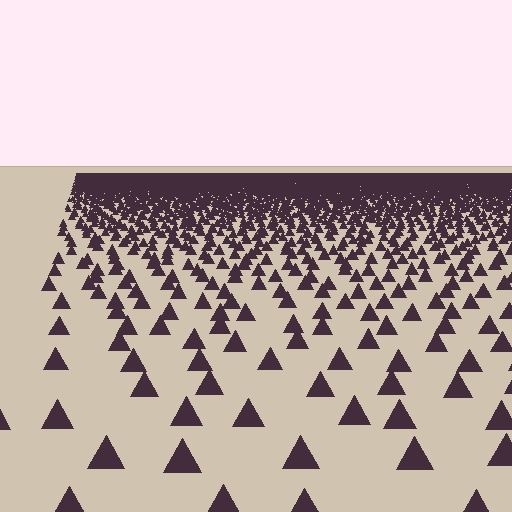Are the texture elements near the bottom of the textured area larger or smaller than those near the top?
Larger. Near the bottom, elements are closer to the viewer and appear at a bigger on-screen size.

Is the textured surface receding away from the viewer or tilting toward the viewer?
The surface is receding away from the viewer. Texture elements get smaller and denser toward the top.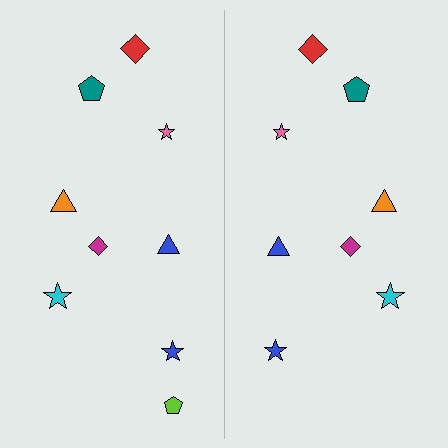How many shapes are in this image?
There are 17 shapes in this image.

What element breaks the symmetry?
A lime pentagon is missing from the right side.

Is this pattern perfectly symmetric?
No, the pattern is not perfectly symmetric. A lime pentagon is missing from the right side.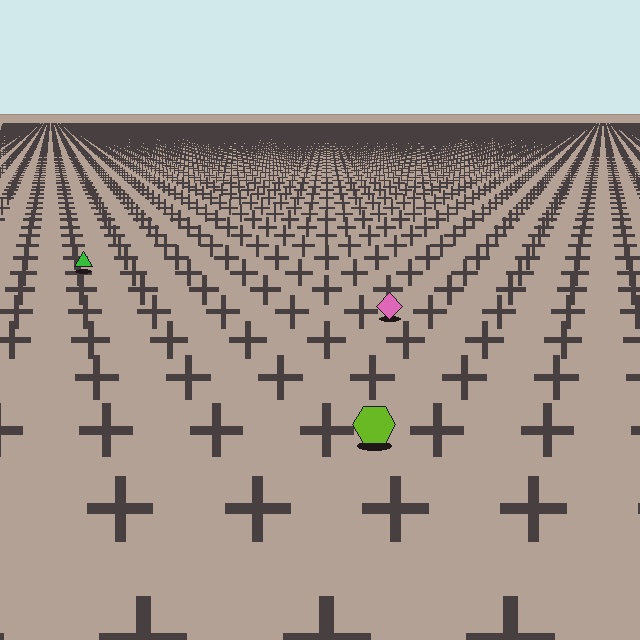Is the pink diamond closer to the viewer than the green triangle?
Yes. The pink diamond is closer — you can tell from the texture gradient: the ground texture is coarser near it.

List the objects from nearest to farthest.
From nearest to farthest: the lime hexagon, the pink diamond, the green triangle.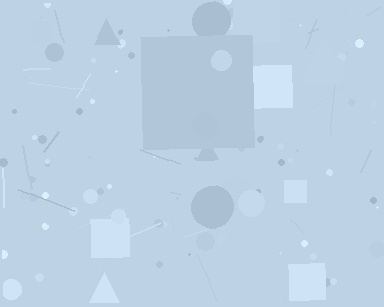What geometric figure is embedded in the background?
A square is embedded in the background.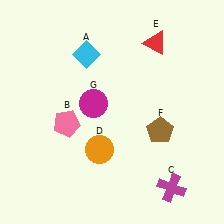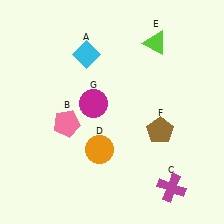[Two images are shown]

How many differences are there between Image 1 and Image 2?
There is 1 difference between the two images.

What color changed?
The triangle (E) changed from red in Image 1 to lime in Image 2.